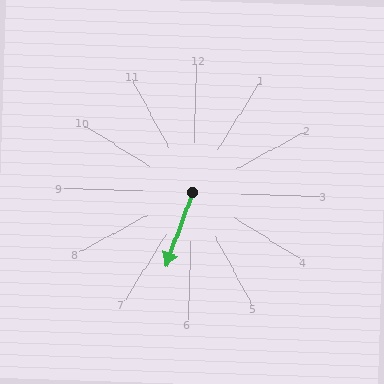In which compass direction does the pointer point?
South.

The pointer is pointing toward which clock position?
Roughly 7 o'clock.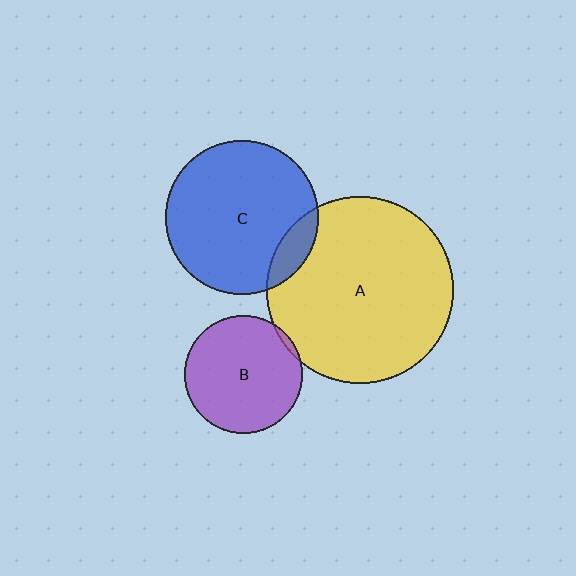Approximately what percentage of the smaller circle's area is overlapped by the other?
Approximately 5%.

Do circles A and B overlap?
Yes.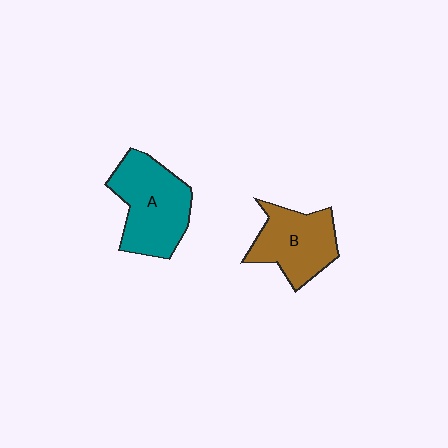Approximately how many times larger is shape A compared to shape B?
Approximately 1.2 times.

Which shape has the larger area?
Shape A (teal).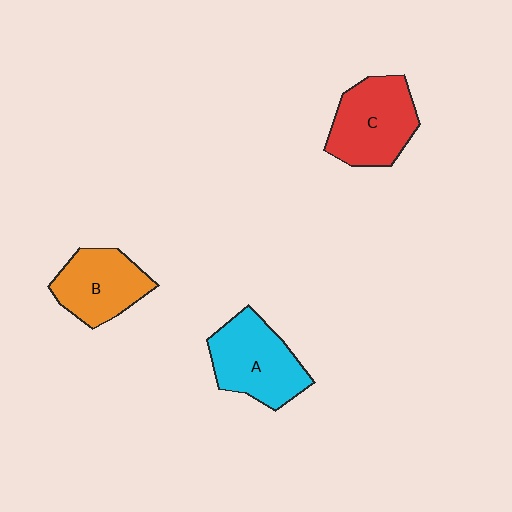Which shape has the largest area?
Shape A (cyan).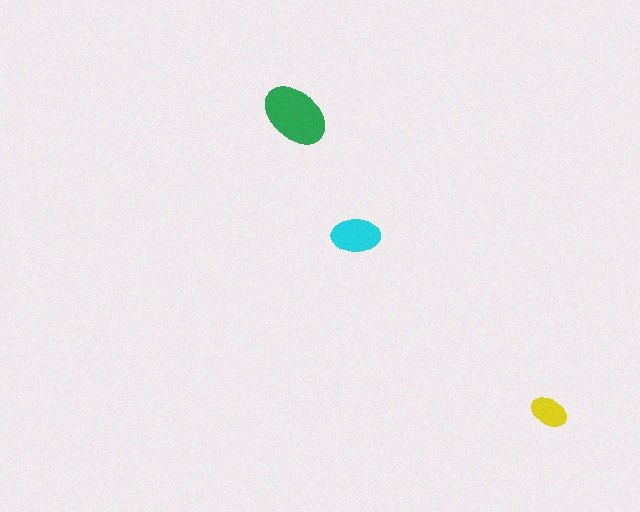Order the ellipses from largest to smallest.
the green one, the cyan one, the yellow one.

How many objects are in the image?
There are 3 objects in the image.